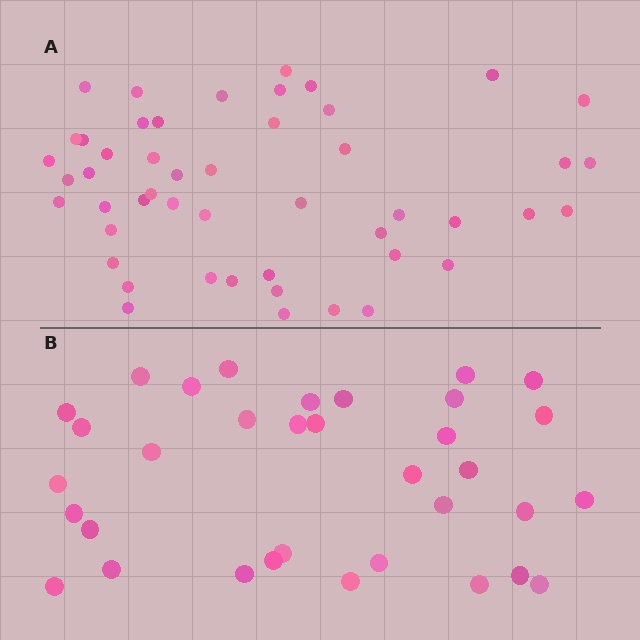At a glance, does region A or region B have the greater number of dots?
Region A (the top region) has more dots.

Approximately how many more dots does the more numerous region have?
Region A has approximately 15 more dots than region B.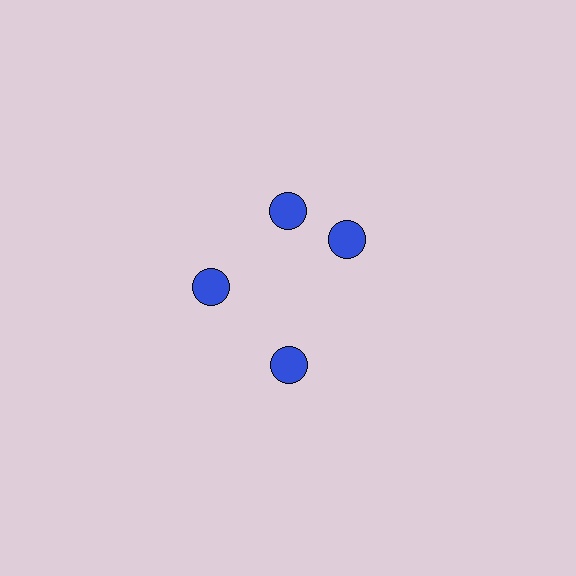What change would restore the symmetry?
The symmetry would be restored by rotating it back into even spacing with its neighbors so that all 4 circles sit at equal angles and equal distance from the center.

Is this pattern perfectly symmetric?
No. The 4 blue circles are arranged in a ring, but one element near the 3 o'clock position is rotated out of alignment along the ring, breaking the 4-fold rotational symmetry.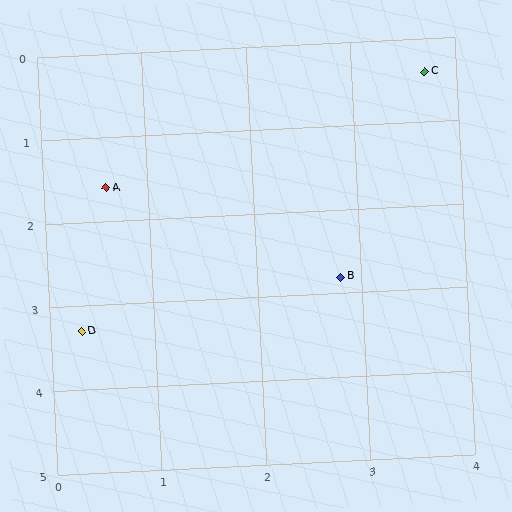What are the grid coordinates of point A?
Point A is at approximately (0.6, 1.6).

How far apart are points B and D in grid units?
Points B and D are about 2.5 grid units apart.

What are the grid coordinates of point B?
Point B is at approximately (2.8, 2.8).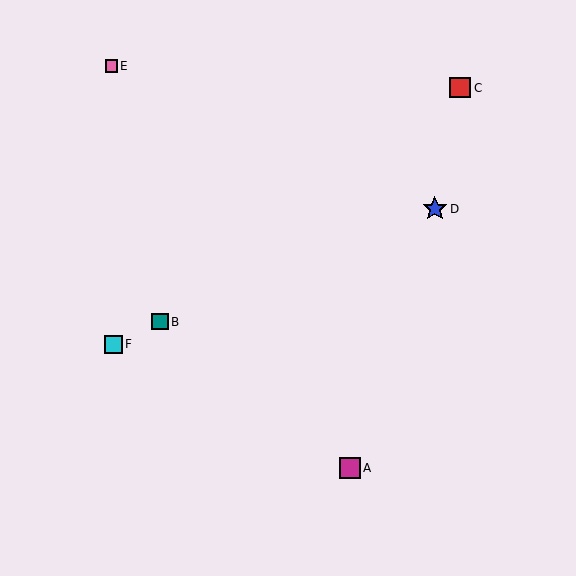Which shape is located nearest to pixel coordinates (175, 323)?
The teal square (labeled B) at (160, 322) is nearest to that location.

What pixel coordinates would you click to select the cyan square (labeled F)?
Click at (113, 344) to select the cyan square F.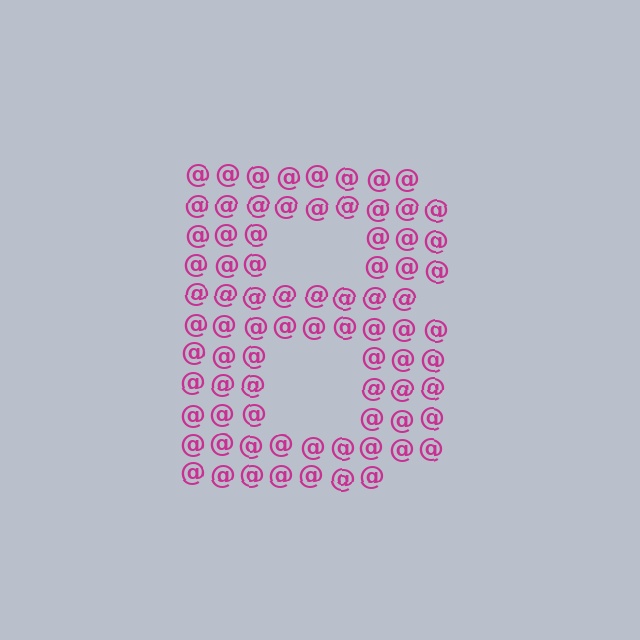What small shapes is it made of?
It is made of small at signs.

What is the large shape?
The large shape is the letter B.